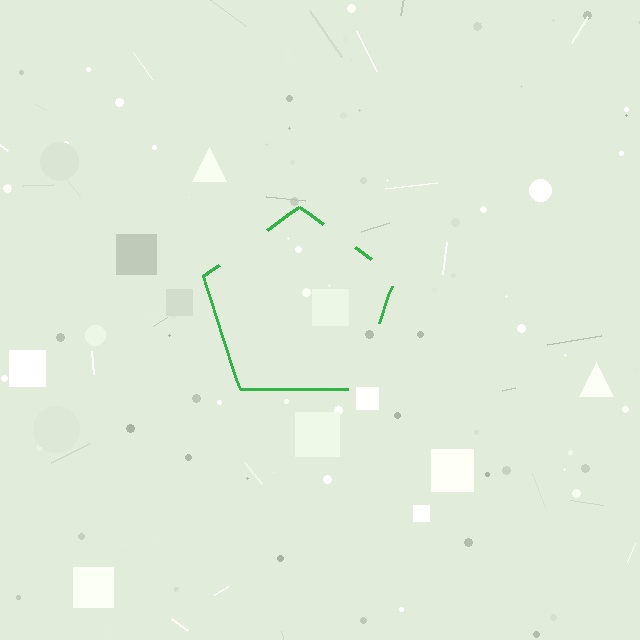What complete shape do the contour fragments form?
The contour fragments form a pentagon.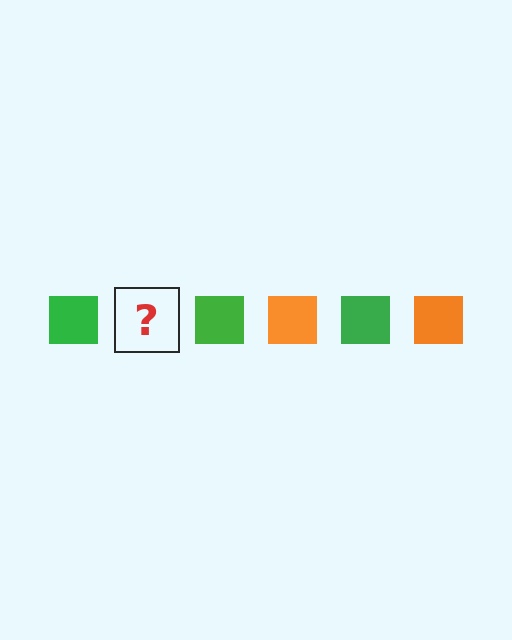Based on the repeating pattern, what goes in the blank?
The blank should be an orange square.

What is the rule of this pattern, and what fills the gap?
The rule is that the pattern cycles through green, orange squares. The gap should be filled with an orange square.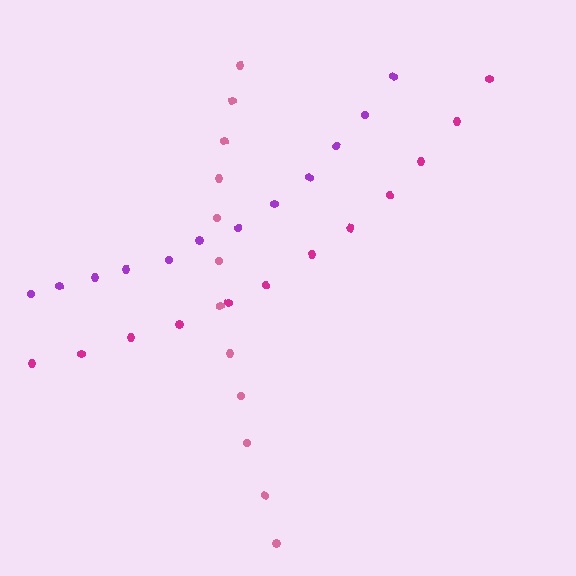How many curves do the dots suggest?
There are 3 distinct paths.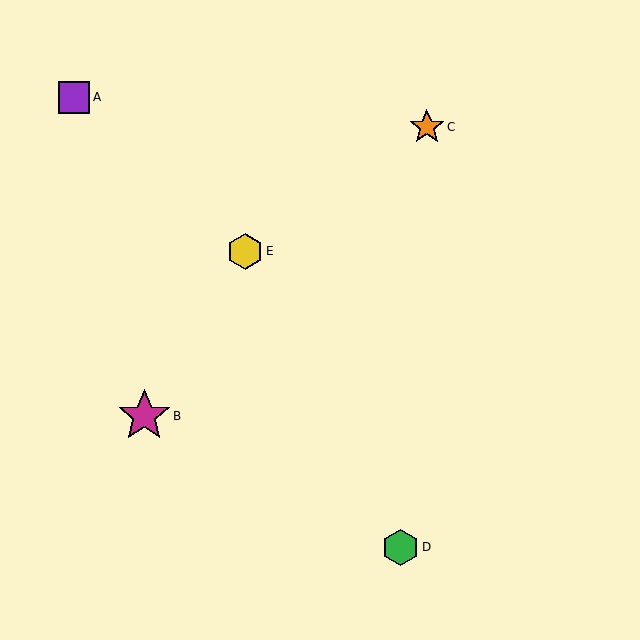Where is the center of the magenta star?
The center of the magenta star is at (144, 416).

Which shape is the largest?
The magenta star (labeled B) is the largest.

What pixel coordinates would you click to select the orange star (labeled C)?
Click at (427, 127) to select the orange star C.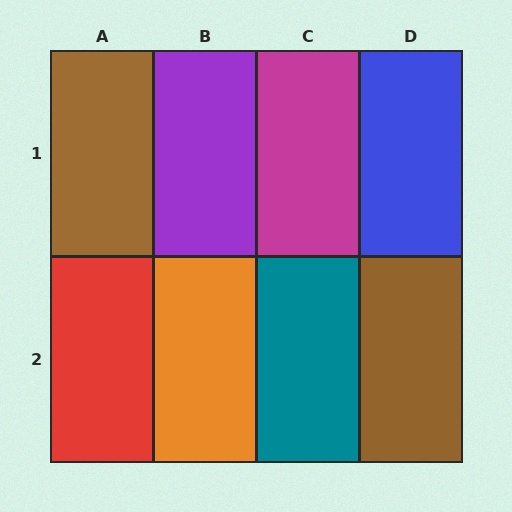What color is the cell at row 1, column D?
Blue.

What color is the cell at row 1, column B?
Purple.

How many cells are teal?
1 cell is teal.